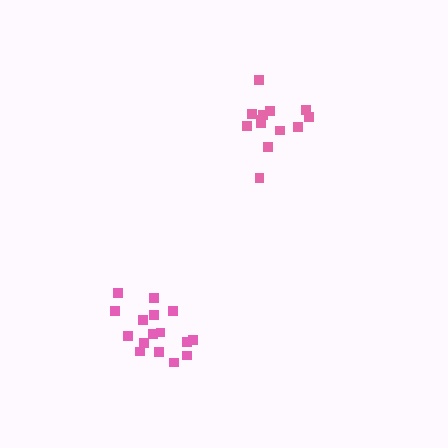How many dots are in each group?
Group 1: 13 dots, Group 2: 16 dots (29 total).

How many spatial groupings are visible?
There are 2 spatial groupings.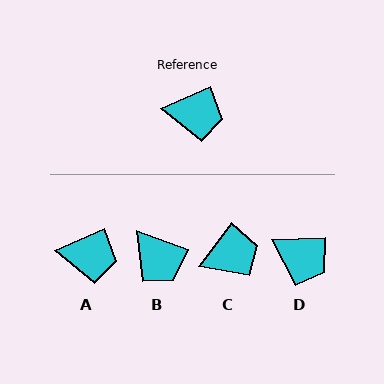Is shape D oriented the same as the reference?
No, it is off by about 23 degrees.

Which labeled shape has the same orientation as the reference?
A.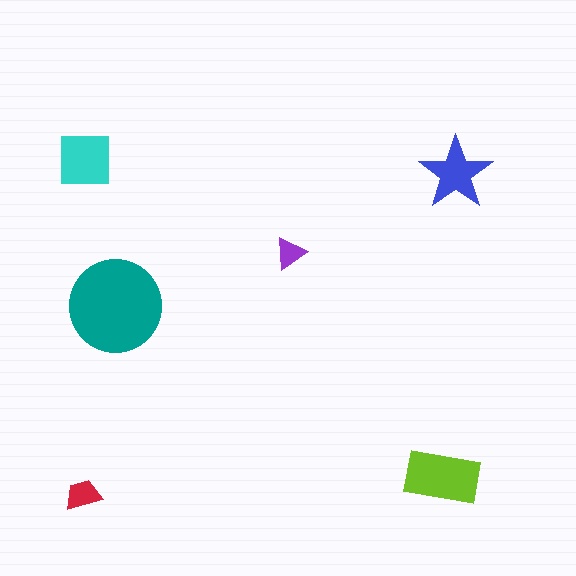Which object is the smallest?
The purple triangle.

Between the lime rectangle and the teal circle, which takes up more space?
The teal circle.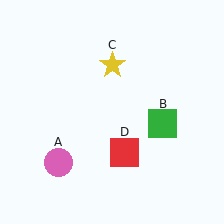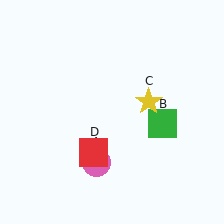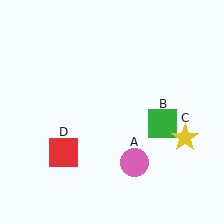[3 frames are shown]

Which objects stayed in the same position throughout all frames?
Green square (object B) remained stationary.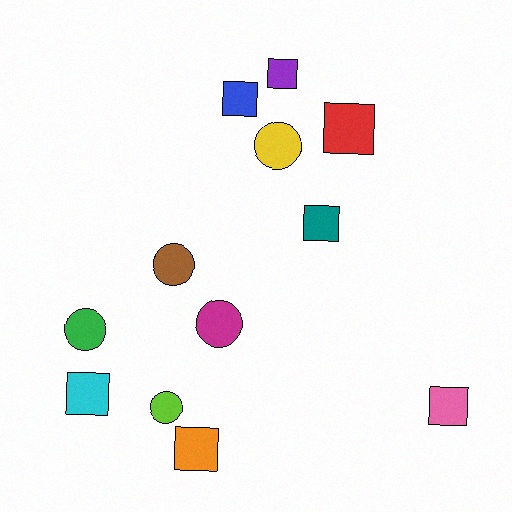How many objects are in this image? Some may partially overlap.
There are 12 objects.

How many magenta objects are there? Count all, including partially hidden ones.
There is 1 magenta object.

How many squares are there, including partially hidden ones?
There are 7 squares.